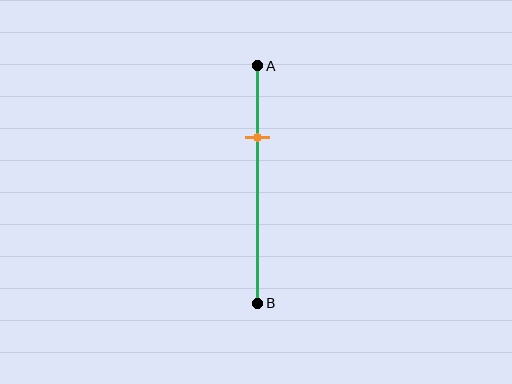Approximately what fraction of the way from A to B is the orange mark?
The orange mark is approximately 30% of the way from A to B.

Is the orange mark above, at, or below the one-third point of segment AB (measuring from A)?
The orange mark is above the one-third point of segment AB.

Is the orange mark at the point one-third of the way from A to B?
No, the mark is at about 30% from A, not at the 33% one-third point.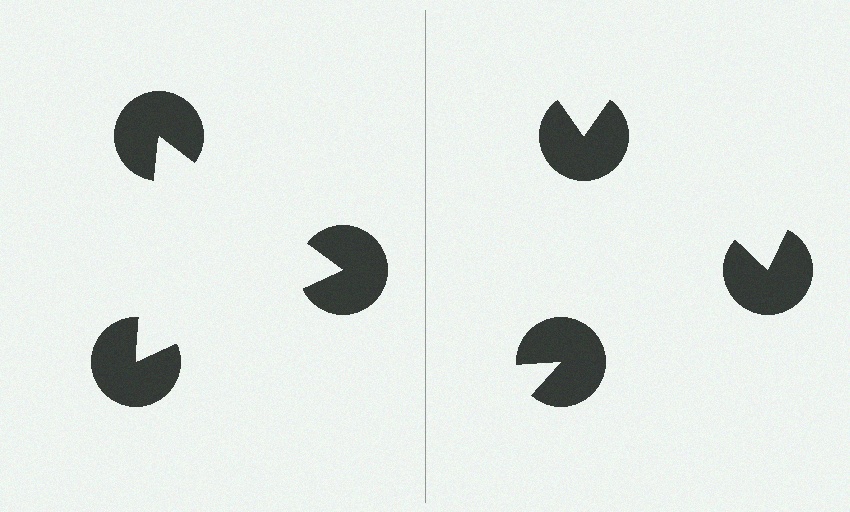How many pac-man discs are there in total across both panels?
6 — 3 on each side.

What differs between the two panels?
The pac-man discs are positioned identically on both sides; only the wedge orientations differ. On the left they align to a triangle; on the right they are misaligned.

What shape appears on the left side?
An illusory triangle.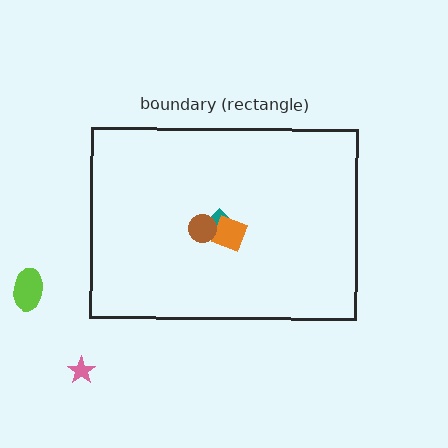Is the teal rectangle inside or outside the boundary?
Inside.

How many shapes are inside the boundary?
3 inside, 2 outside.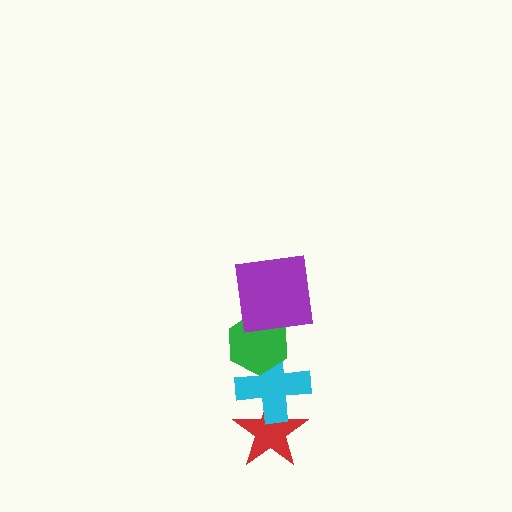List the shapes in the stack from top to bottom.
From top to bottom: the purple square, the green hexagon, the cyan cross, the red star.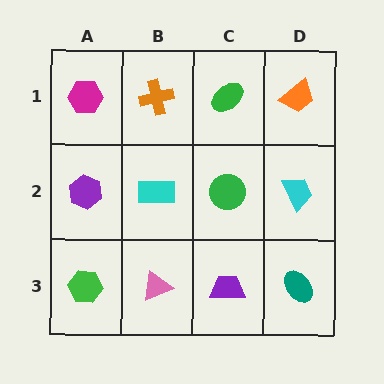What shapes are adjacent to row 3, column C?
A green circle (row 2, column C), a pink triangle (row 3, column B), a teal ellipse (row 3, column D).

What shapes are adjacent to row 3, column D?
A cyan trapezoid (row 2, column D), a purple trapezoid (row 3, column C).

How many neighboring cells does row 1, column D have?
2.